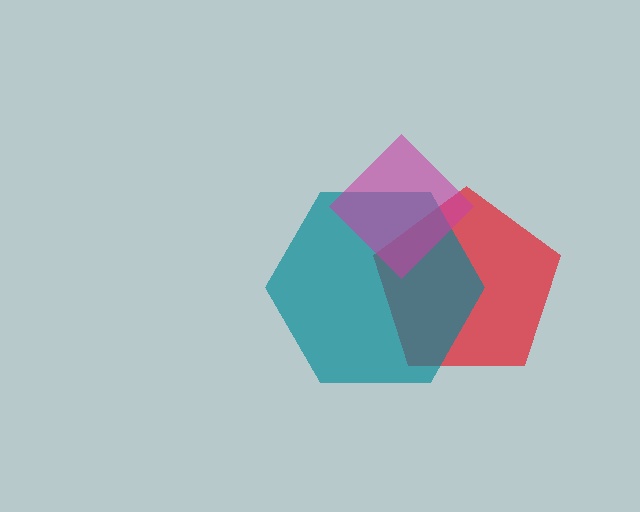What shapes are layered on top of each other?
The layered shapes are: a red pentagon, a teal hexagon, a magenta diamond.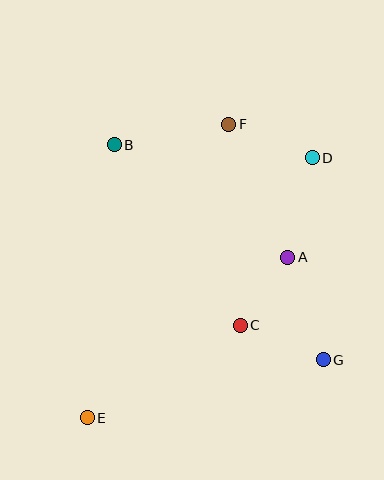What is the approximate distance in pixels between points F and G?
The distance between F and G is approximately 254 pixels.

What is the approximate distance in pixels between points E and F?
The distance between E and F is approximately 326 pixels.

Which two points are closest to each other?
Points A and C are closest to each other.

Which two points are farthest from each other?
Points D and E are farthest from each other.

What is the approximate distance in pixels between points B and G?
The distance between B and G is approximately 300 pixels.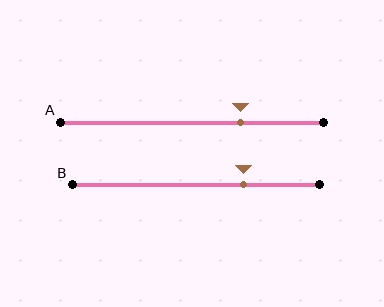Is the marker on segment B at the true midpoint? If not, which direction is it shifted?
No, the marker on segment B is shifted to the right by about 19% of the segment length.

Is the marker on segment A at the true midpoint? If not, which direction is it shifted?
No, the marker on segment A is shifted to the right by about 18% of the segment length.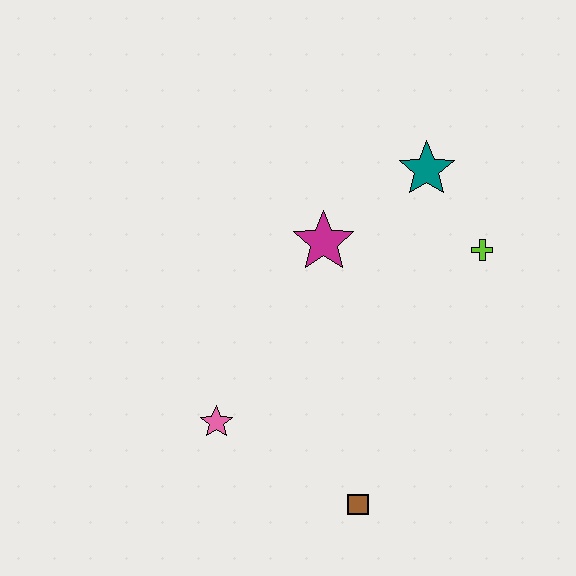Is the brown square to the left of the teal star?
Yes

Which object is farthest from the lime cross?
The pink star is farthest from the lime cross.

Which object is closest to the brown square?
The pink star is closest to the brown square.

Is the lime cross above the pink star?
Yes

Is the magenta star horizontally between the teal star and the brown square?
No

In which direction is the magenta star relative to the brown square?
The magenta star is above the brown square.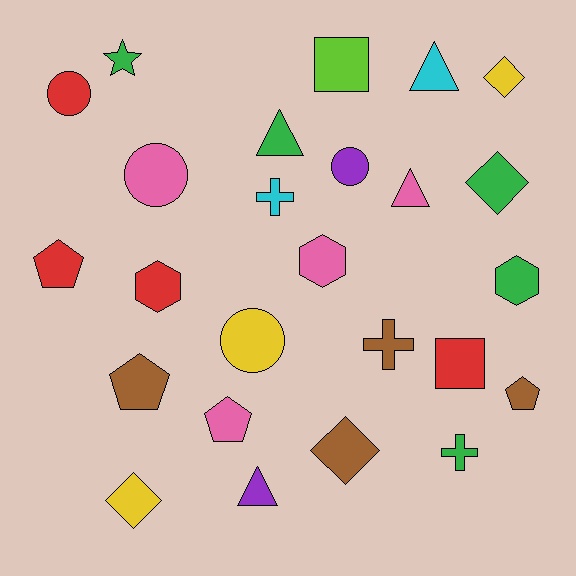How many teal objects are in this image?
There are no teal objects.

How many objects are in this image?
There are 25 objects.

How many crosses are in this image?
There are 3 crosses.